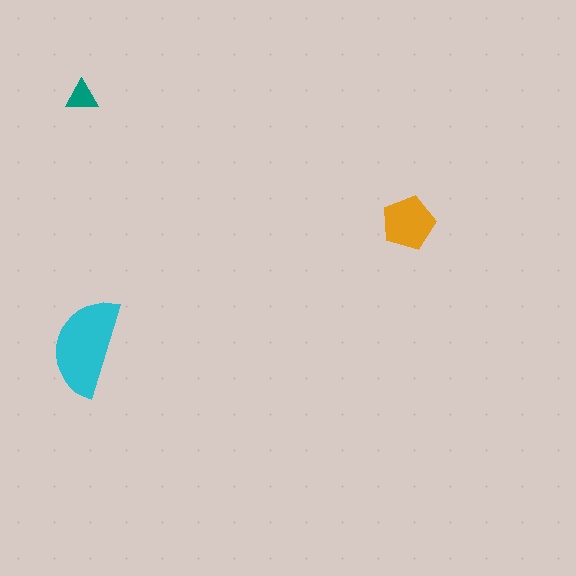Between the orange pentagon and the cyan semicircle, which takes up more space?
The cyan semicircle.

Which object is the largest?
The cyan semicircle.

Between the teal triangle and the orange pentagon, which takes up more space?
The orange pentagon.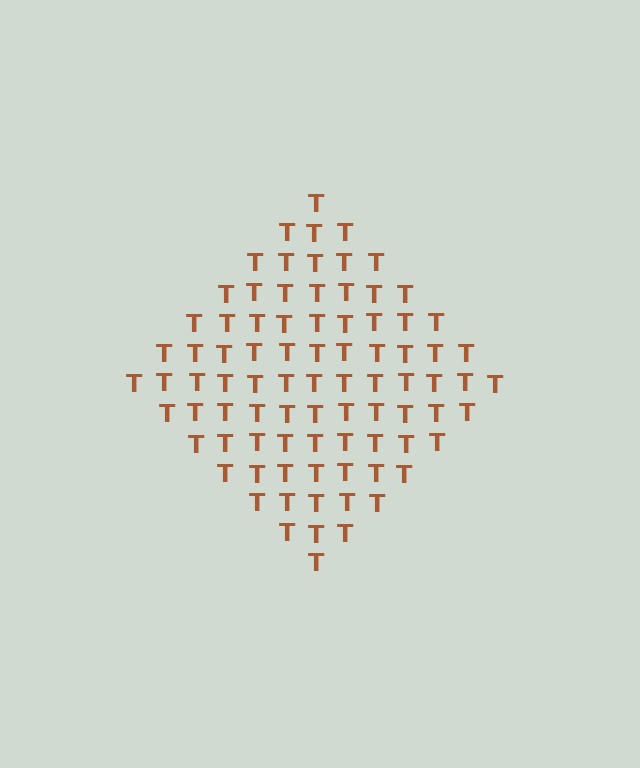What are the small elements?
The small elements are letter T's.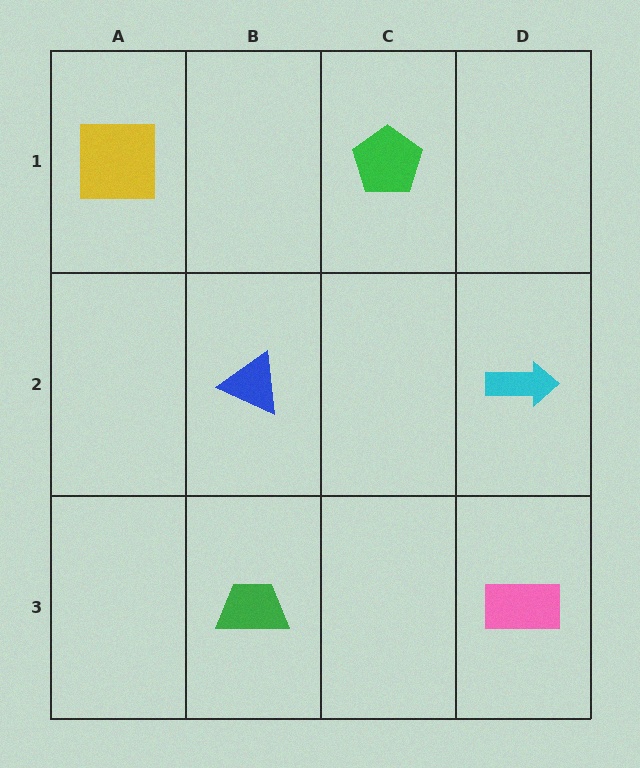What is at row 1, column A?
A yellow square.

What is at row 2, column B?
A blue triangle.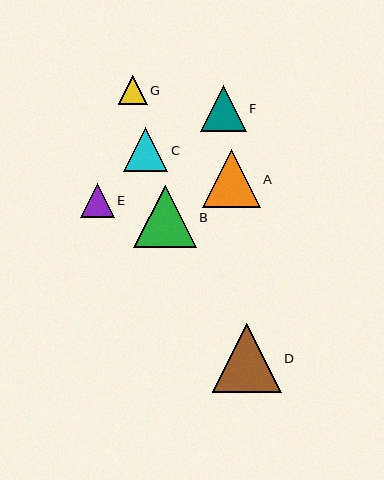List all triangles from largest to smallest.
From largest to smallest: D, B, A, F, C, E, G.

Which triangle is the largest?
Triangle D is the largest with a size of approximately 69 pixels.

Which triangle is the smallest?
Triangle G is the smallest with a size of approximately 29 pixels.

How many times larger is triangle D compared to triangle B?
Triangle D is approximately 1.1 times the size of triangle B.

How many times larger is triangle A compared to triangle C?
Triangle A is approximately 1.3 times the size of triangle C.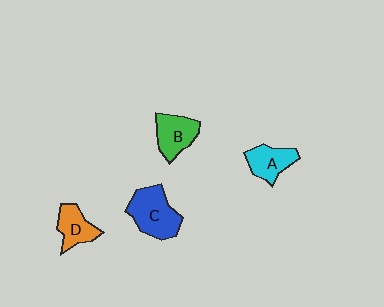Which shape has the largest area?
Shape C (blue).